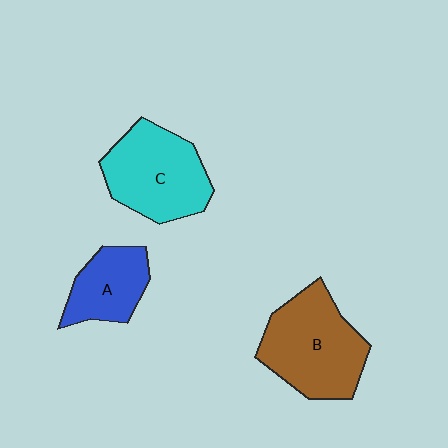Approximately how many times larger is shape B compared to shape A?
Approximately 1.7 times.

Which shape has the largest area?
Shape B (brown).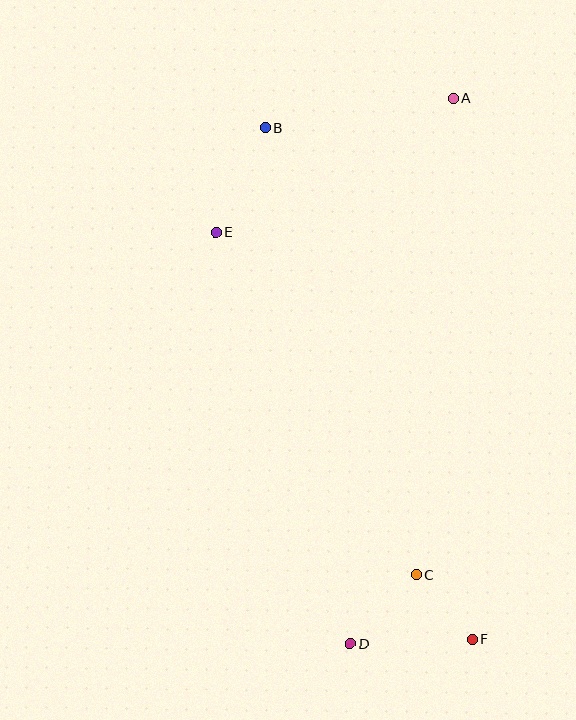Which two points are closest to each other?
Points C and F are closest to each other.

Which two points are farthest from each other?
Points A and D are farthest from each other.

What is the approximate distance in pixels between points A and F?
The distance between A and F is approximately 542 pixels.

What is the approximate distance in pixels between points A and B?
The distance between A and B is approximately 190 pixels.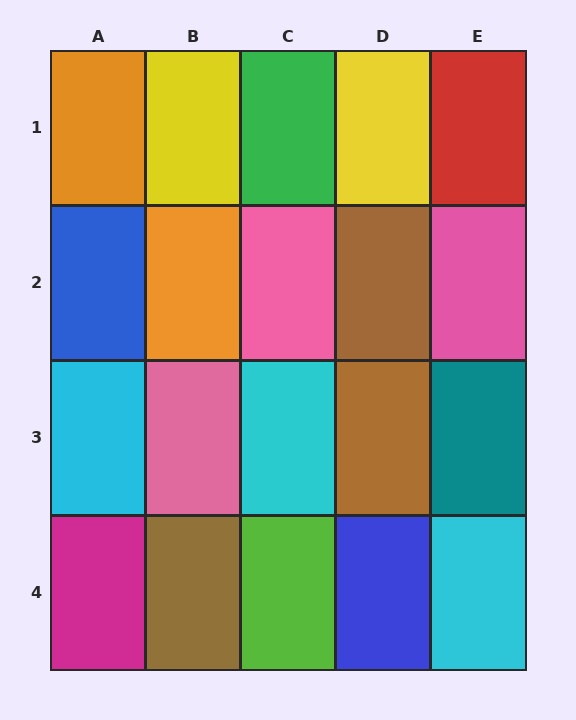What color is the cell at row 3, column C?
Cyan.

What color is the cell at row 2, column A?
Blue.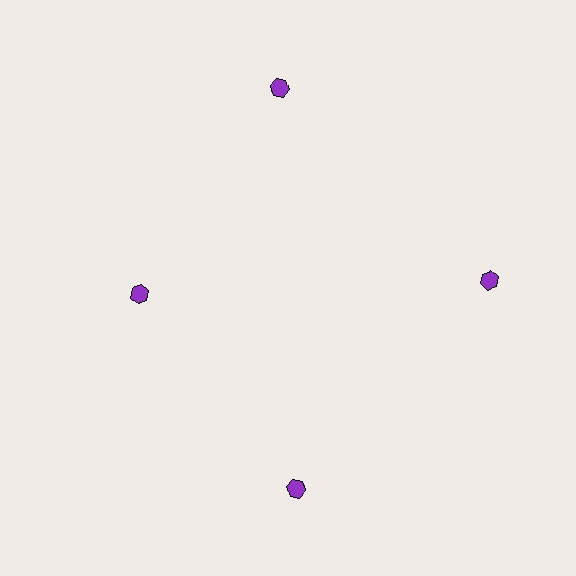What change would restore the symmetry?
The symmetry would be restored by moving it outward, back onto the ring so that all 4 hexagons sit at equal angles and equal distance from the center.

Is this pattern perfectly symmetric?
No. The 4 purple hexagons are arranged in a ring, but one element near the 9 o'clock position is pulled inward toward the center, breaking the 4-fold rotational symmetry.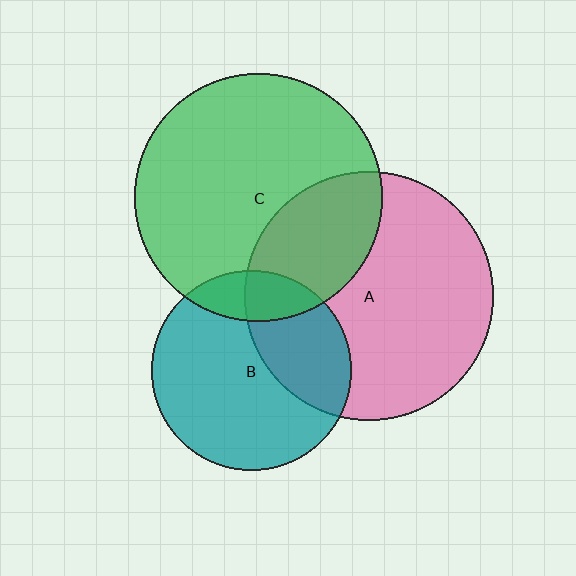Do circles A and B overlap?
Yes.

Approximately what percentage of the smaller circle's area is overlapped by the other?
Approximately 35%.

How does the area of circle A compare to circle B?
Approximately 1.5 times.